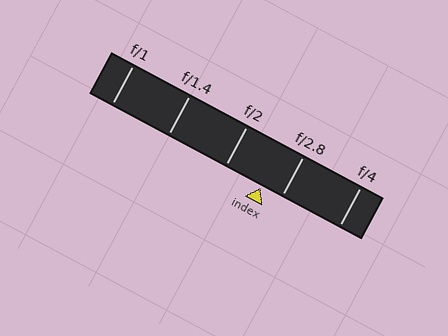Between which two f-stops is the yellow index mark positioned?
The index mark is between f/2 and f/2.8.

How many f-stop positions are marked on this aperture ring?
There are 5 f-stop positions marked.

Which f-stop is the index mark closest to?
The index mark is closest to f/2.8.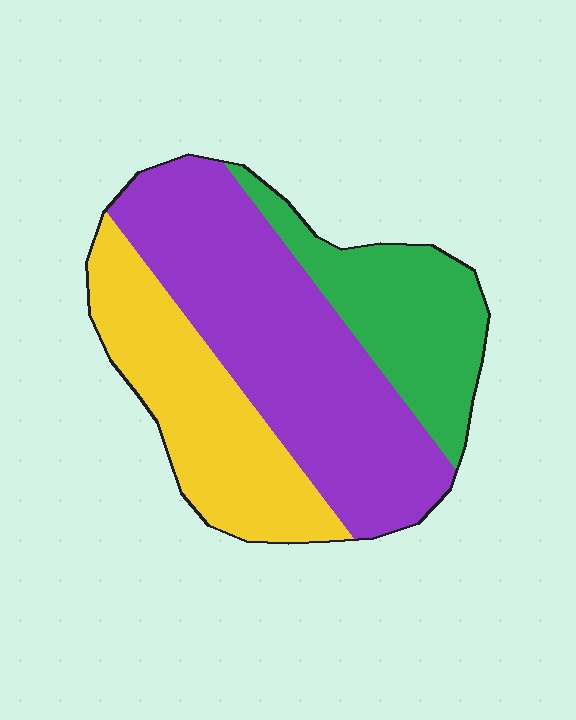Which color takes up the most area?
Purple, at roughly 50%.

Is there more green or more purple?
Purple.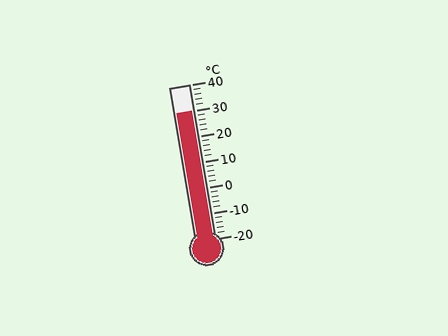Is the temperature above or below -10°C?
The temperature is above -10°C.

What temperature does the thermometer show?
The thermometer shows approximately 30°C.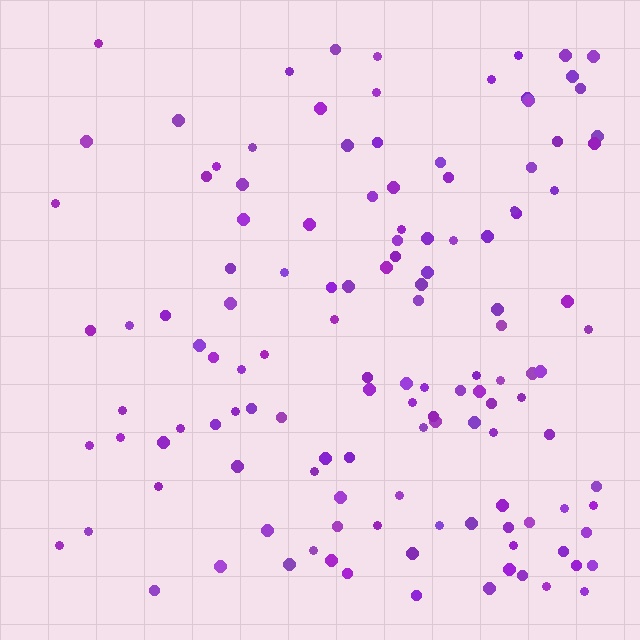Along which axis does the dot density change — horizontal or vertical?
Horizontal.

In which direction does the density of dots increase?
From left to right, with the right side densest.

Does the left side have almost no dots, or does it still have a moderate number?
Still a moderate number, just noticeably fewer than the right.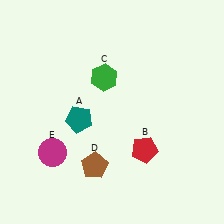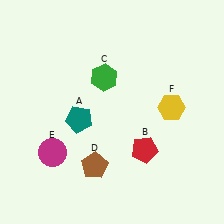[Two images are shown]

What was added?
A yellow hexagon (F) was added in Image 2.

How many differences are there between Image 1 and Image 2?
There is 1 difference between the two images.